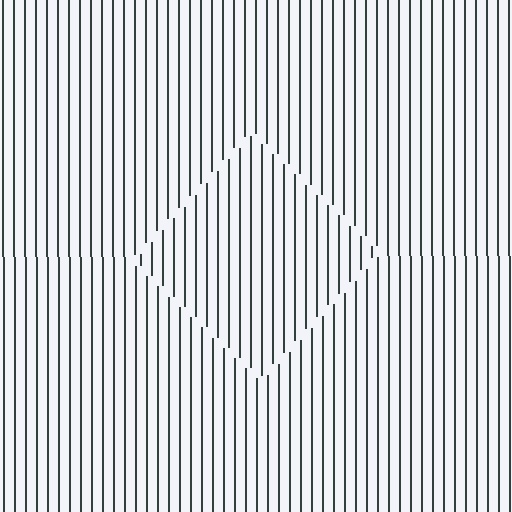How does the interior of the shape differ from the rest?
The interior of the shape contains the same grating, shifted by half a period — the contour is defined by the phase discontinuity where line-ends from the inner and outer gratings abut.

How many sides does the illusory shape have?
4 sides — the line-ends trace a square.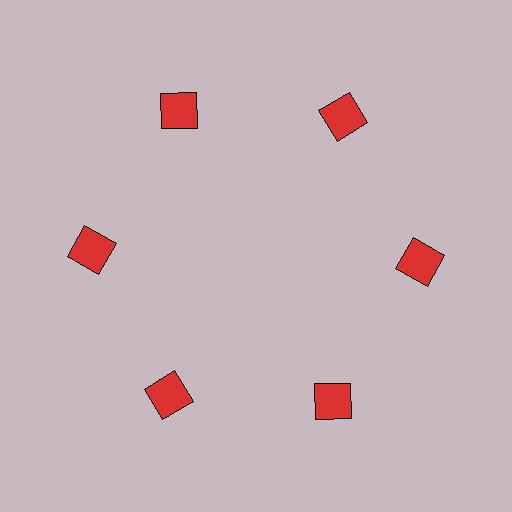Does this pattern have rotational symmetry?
Yes, this pattern has 6-fold rotational symmetry. It looks the same after rotating 60 degrees around the center.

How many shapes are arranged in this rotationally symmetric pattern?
There are 6 shapes, arranged in 6 groups of 1.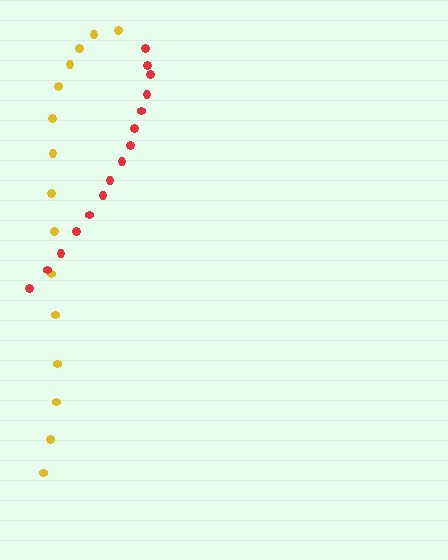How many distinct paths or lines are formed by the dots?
There are 2 distinct paths.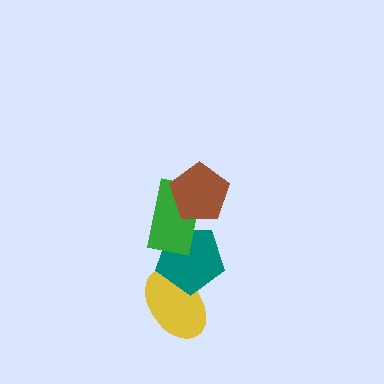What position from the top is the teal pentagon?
The teal pentagon is 3rd from the top.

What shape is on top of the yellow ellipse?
The teal pentagon is on top of the yellow ellipse.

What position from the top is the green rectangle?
The green rectangle is 2nd from the top.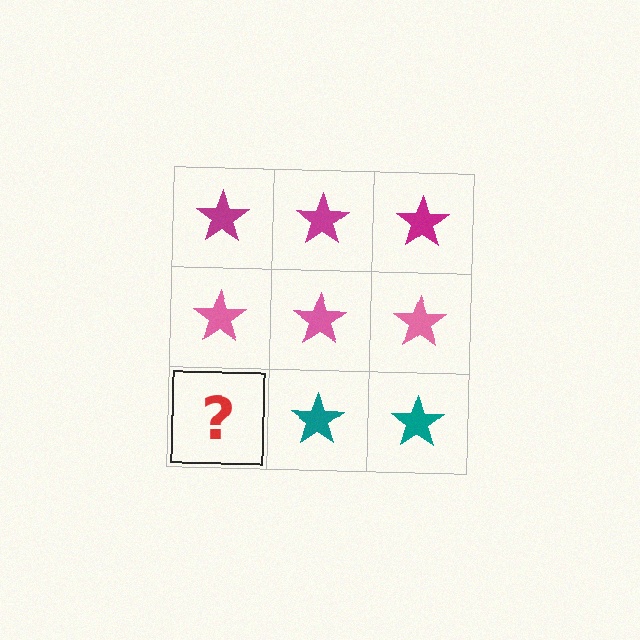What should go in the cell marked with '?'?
The missing cell should contain a teal star.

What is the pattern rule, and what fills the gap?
The rule is that each row has a consistent color. The gap should be filled with a teal star.